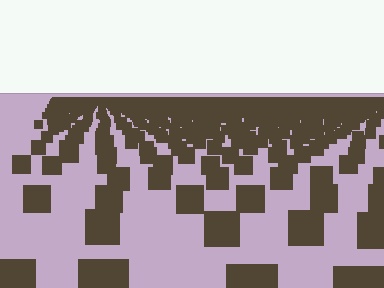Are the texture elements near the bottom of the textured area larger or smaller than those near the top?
Larger. Near the bottom, elements are closer to the viewer and appear at a bigger on-screen size.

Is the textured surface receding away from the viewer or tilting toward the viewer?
The surface is receding away from the viewer. Texture elements get smaller and denser toward the top.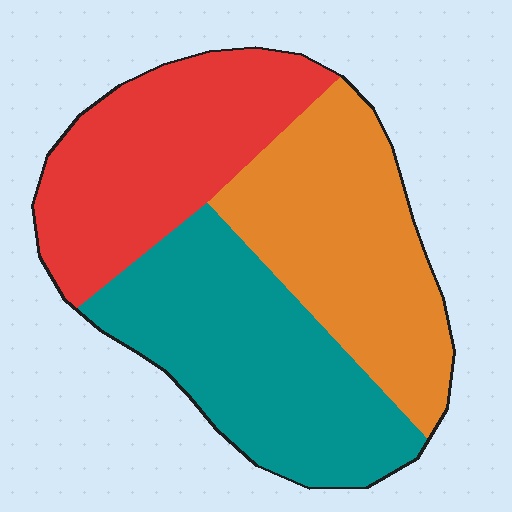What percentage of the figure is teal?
Teal covers about 35% of the figure.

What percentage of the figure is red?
Red takes up about one third (1/3) of the figure.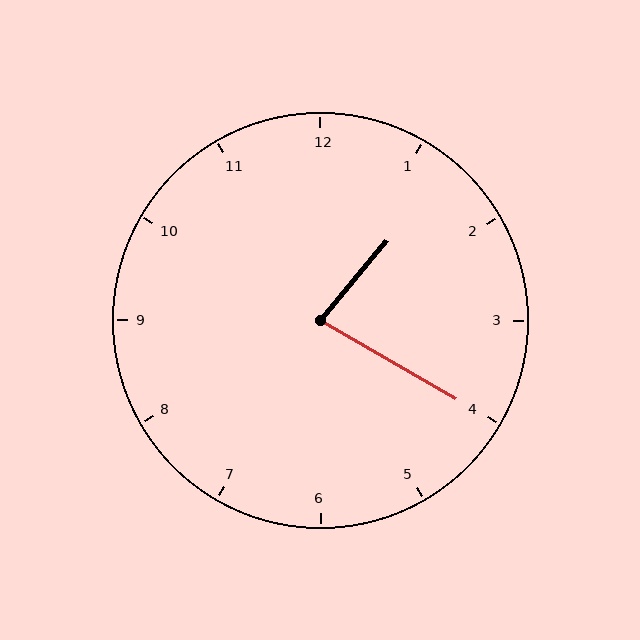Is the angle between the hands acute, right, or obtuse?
It is acute.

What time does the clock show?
1:20.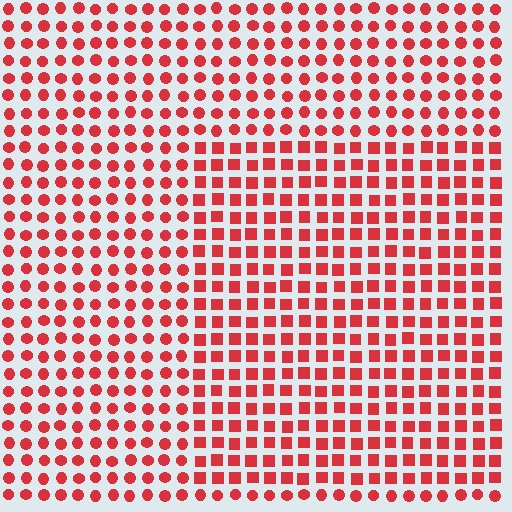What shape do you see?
I see a rectangle.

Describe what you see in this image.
The image is filled with small red elements arranged in a uniform grid. A rectangle-shaped region contains squares, while the surrounding area contains circles. The boundary is defined purely by the change in element shape.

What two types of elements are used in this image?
The image uses squares inside the rectangle region and circles outside it.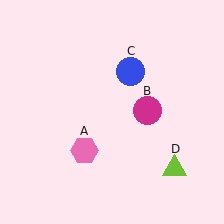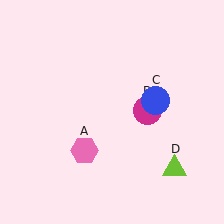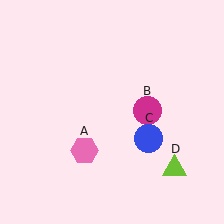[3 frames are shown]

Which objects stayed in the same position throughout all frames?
Pink hexagon (object A) and magenta circle (object B) and lime triangle (object D) remained stationary.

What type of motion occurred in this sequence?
The blue circle (object C) rotated clockwise around the center of the scene.